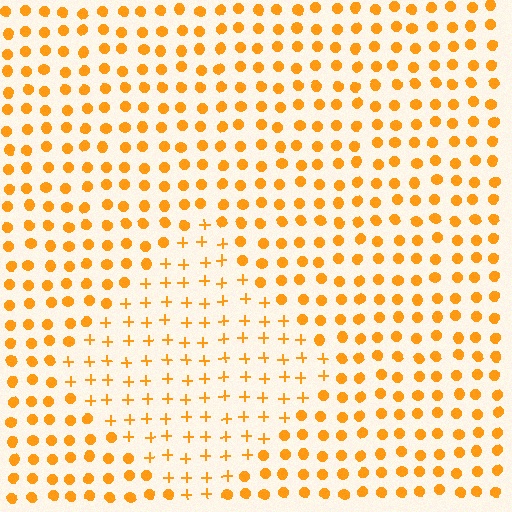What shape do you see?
I see a diamond.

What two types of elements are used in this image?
The image uses plus signs inside the diamond region and circles outside it.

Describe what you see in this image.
The image is filled with small orange elements arranged in a uniform grid. A diamond-shaped region contains plus signs, while the surrounding area contains circles. The boundary is defined purely by the change in element shape.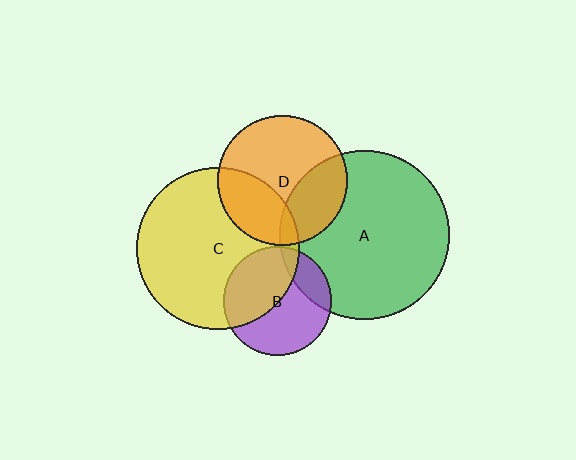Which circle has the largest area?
Circle A (green).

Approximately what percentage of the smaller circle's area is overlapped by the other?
Approximately 45%.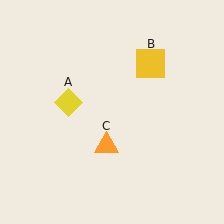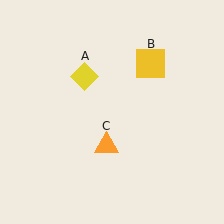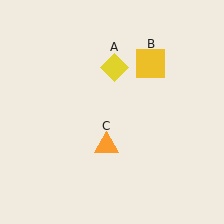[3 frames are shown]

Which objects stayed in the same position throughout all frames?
Yellow square (object B) and orange triangle (object C) remained stationary.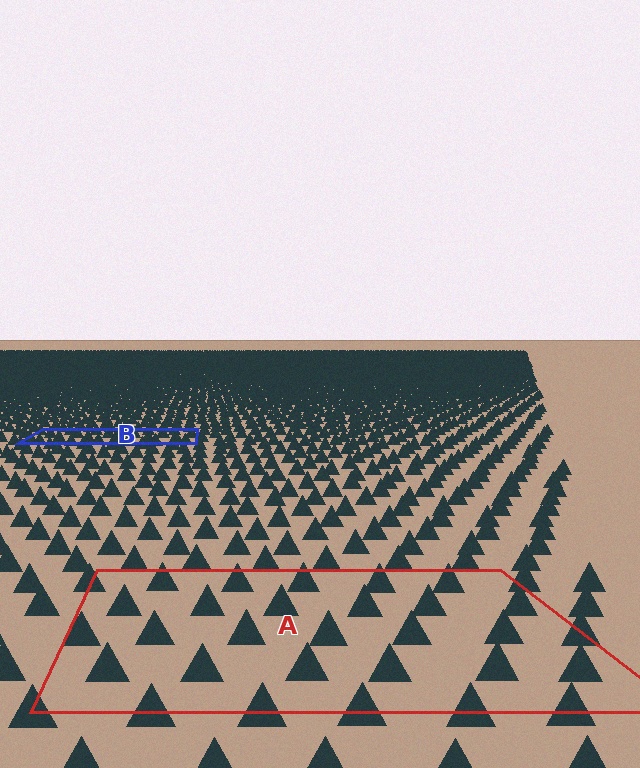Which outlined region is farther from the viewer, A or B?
Region B is farther from the viewer — the texture elements inside it appear smaller and more densely packed.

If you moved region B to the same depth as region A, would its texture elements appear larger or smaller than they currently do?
They would appear larger. At a closer depth, the same texture elements are projected at a bigger on-screen size.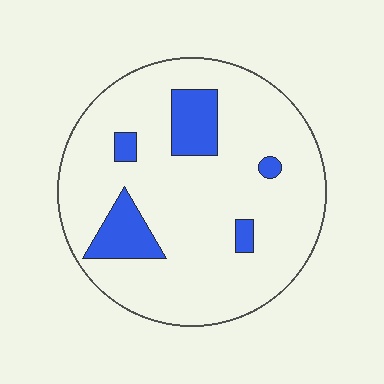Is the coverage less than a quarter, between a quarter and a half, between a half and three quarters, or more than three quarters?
Less than a quarter.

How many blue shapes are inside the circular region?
5.